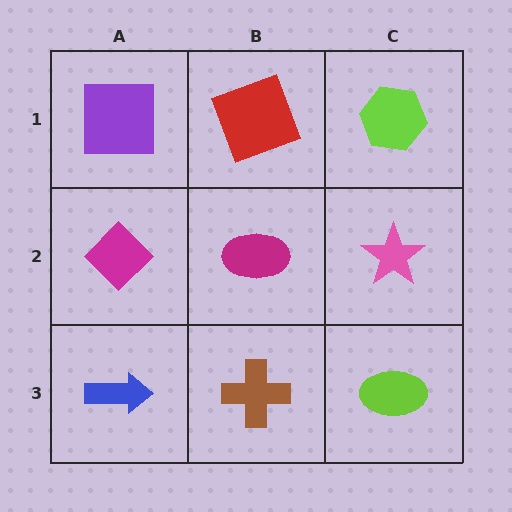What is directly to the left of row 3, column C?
A brown cross.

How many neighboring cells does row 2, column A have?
3.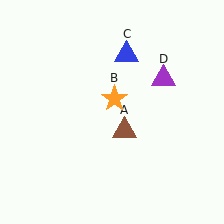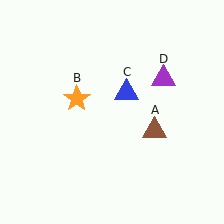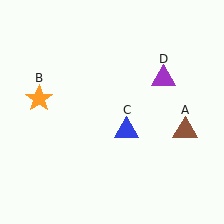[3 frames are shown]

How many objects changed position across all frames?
3 objects changed position: brown triangle (object A), orange star (object B), blue triangle (object C).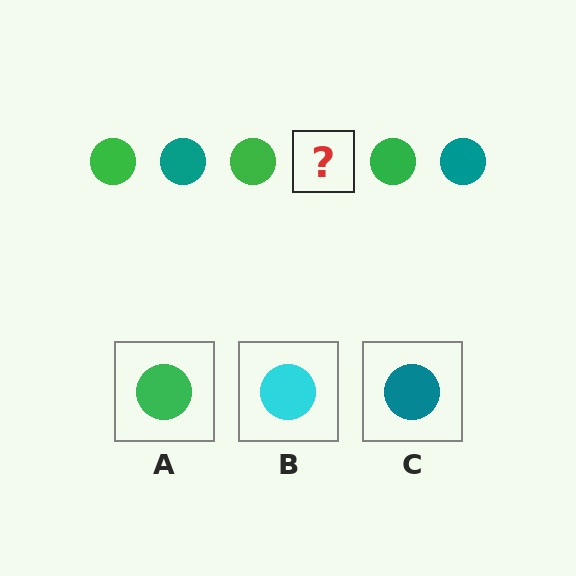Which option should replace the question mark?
Option C.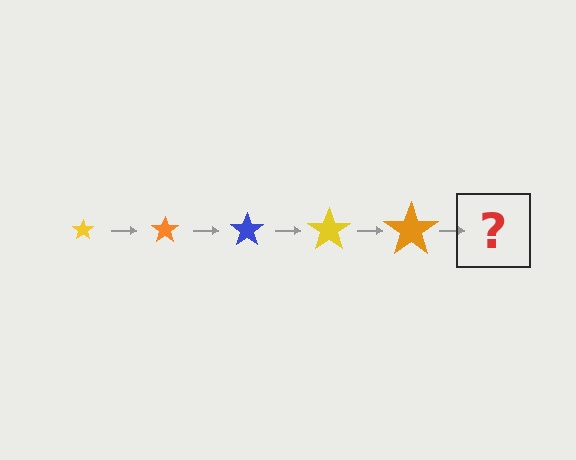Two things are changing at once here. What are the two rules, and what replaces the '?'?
The two rules are that the star grows larger each step and the color cycles through yellow, orange, and blue. The '?' should be a blue star, larger than the previous one.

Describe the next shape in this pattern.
It should be a blue star, larger than the previous one.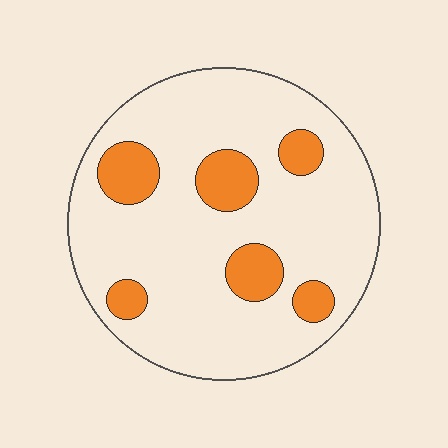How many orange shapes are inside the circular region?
6.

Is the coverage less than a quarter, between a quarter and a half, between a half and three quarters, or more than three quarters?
Less than a quarter.